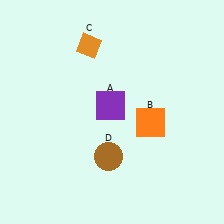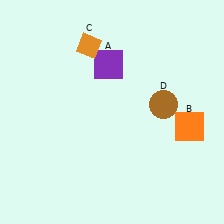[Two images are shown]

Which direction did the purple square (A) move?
The purple square (A) moved up.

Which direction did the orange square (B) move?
The orange square (B) moved right.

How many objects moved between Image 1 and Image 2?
3 objects moved between the two images.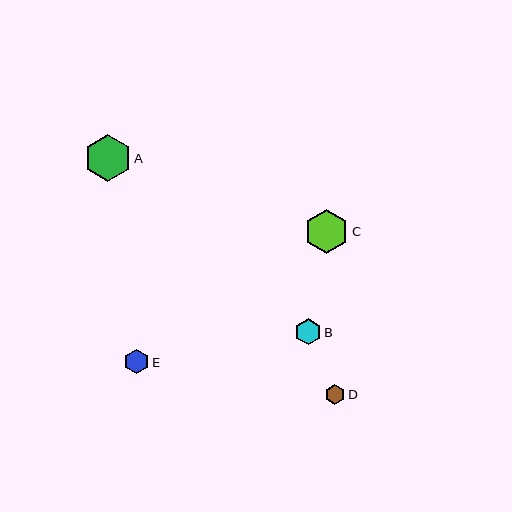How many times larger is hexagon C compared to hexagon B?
Hexagon C is approximately 1.7 times the size of hexagon B.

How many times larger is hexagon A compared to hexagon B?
Hexagon A is approximately 1.8 times the size of hexagon B.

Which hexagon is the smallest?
Hexagon D is the smallest with a size of approximately 20 pixels.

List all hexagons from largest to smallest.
From largest to smallest: A, C, B, E, D.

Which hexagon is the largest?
Hexagon A is the largest with a size of approximately 47 pixels.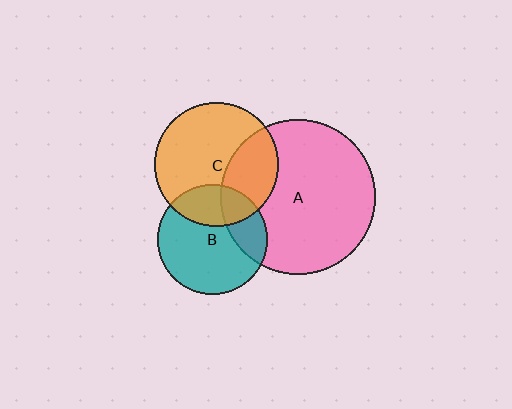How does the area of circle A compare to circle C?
Approximately 1.6 times.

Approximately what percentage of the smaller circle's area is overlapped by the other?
Approximately 30%.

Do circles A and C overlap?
Yes.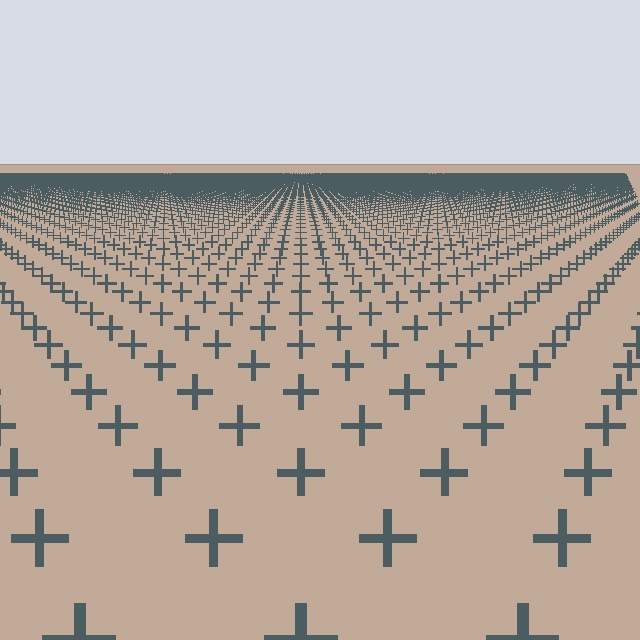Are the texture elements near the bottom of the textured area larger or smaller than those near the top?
Larger. Near the bottom, elements are closer to the viewer and appear at a bigger on-screen size.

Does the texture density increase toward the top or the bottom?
Density increases toward the top.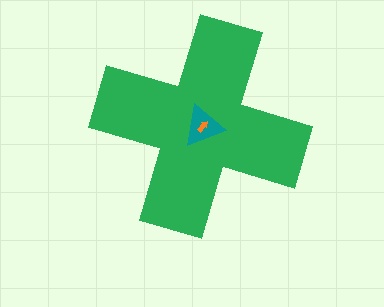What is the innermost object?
The orange arrow.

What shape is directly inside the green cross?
The teal triangle.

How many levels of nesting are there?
3.